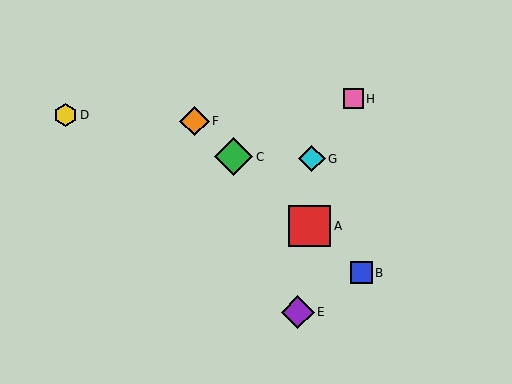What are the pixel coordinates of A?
Object A is at (310, 226).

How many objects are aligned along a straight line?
4 objects (A, B, C, F) are aligned along a straight line.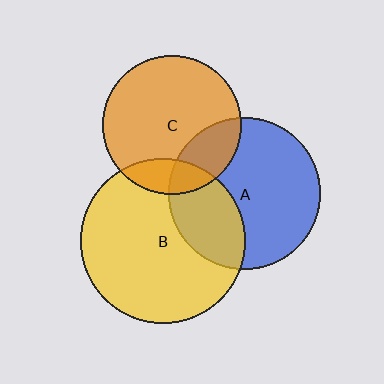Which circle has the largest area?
Circle B (yellow).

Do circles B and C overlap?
Yes.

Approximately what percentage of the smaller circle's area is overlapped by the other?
Approximately 15%.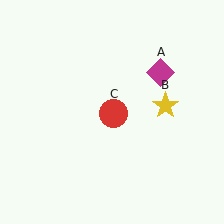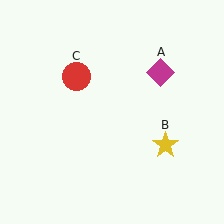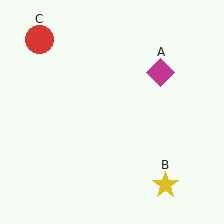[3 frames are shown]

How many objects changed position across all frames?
2 objects changed position: yellow star (object B), red circle (object C).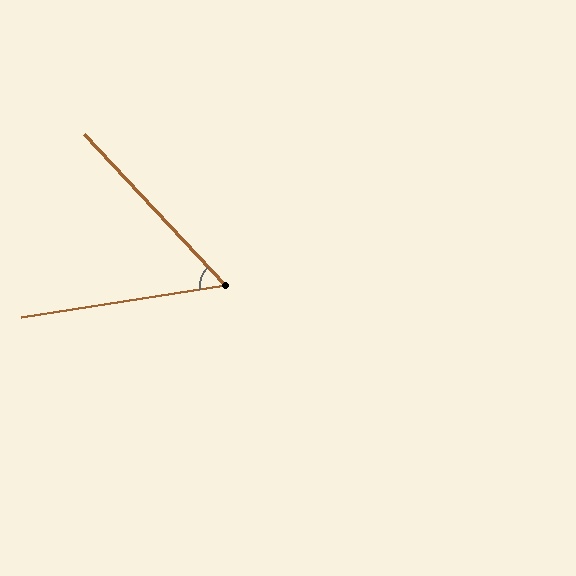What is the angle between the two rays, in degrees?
Approximately 56 degrees.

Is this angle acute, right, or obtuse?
It is acute.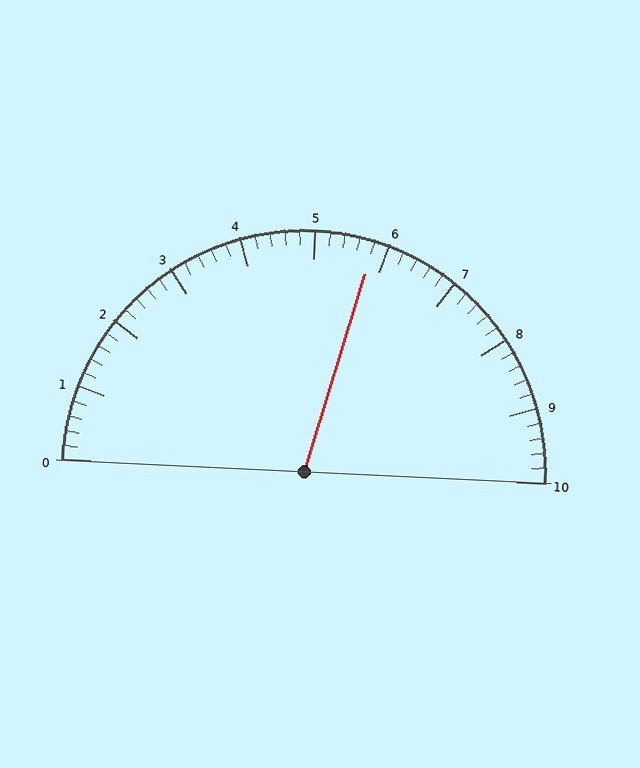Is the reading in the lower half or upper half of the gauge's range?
The reading is in the upper half of the range (0 to 10).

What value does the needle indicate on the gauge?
The needle indicates approximately 5.8.